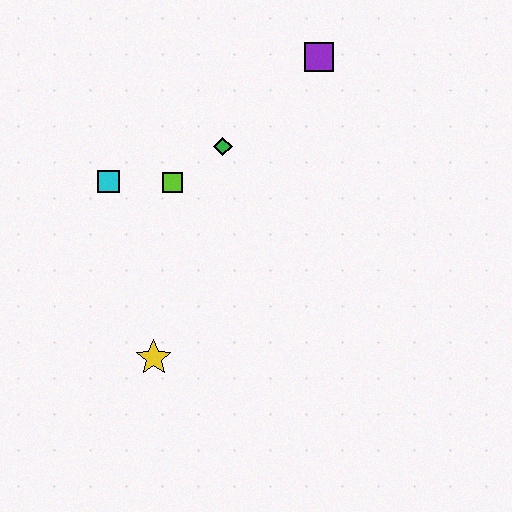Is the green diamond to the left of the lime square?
No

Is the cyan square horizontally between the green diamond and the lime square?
No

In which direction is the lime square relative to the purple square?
The lime square is to the left of the purple square.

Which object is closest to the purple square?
The green diamond is closest to the purple square.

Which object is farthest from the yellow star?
The purple square is farthest from the yellow star.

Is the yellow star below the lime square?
Yes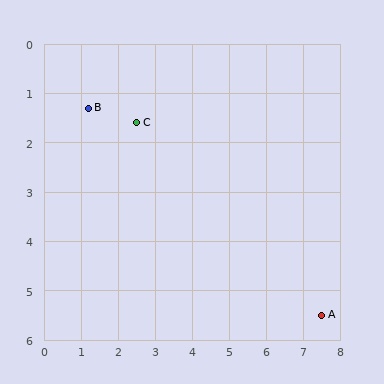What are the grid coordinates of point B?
Point B is at approximately (1.2, 1.3).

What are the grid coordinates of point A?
Point A is at approximately (7.5, 5.5).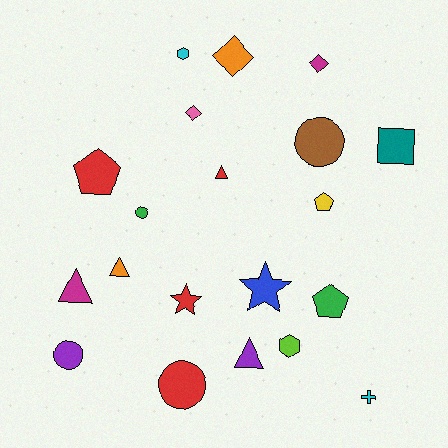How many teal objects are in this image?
There is 1 teal object.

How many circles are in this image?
There are 4 circles.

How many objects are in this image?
There are 20 objects.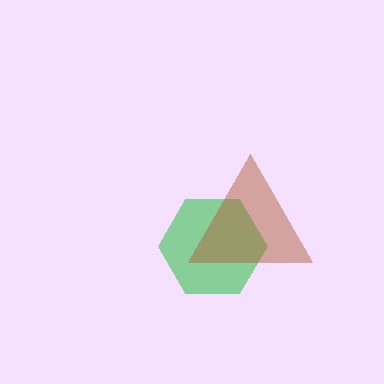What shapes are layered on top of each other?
The layered shapes are: a green hexagon, a brown triangle.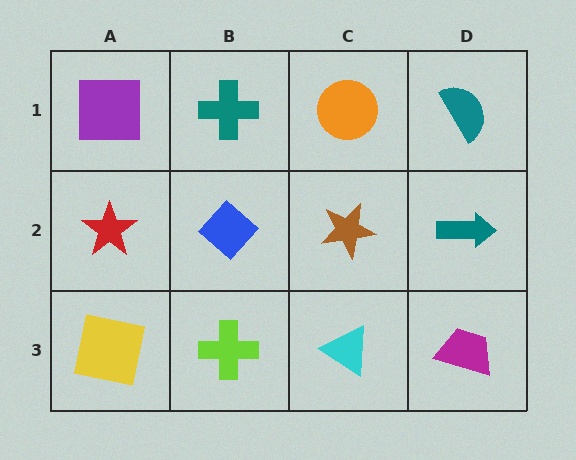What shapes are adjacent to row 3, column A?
A red star (row 2, column A), a lime cross (row 3, column B).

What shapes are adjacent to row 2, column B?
A teal cross (row 1, column B), a lime cross (row 3, column B), a red star (row 2, column A), a brown star (row 2, column C).